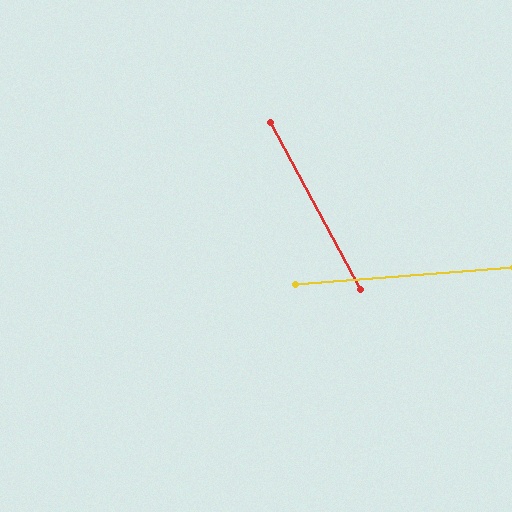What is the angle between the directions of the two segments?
Approximately 66 degrees.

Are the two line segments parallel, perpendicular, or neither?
Neither parallel nor perpendicular — they differ by about 66°.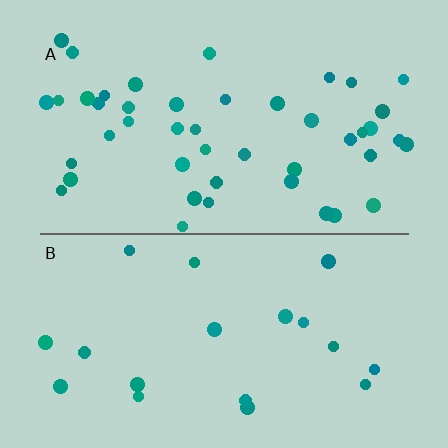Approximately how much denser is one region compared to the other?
Approximately 2.4× — region A over region B.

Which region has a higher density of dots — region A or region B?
A (the top).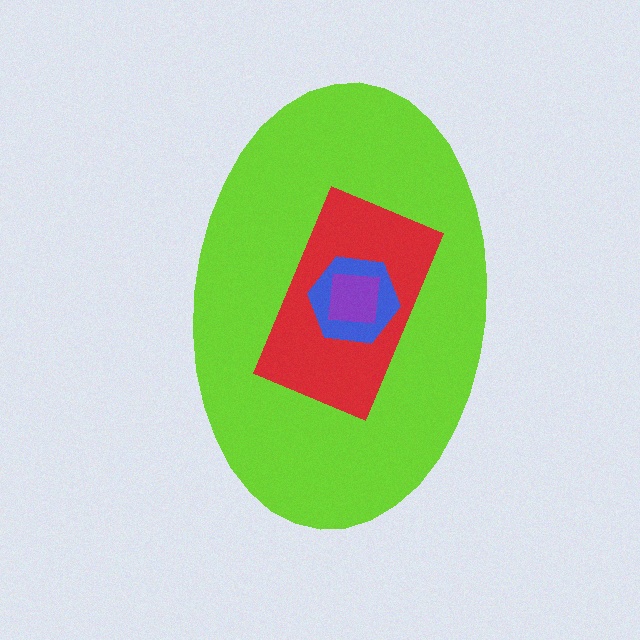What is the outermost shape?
The lime ellipse.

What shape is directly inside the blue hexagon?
The purple square.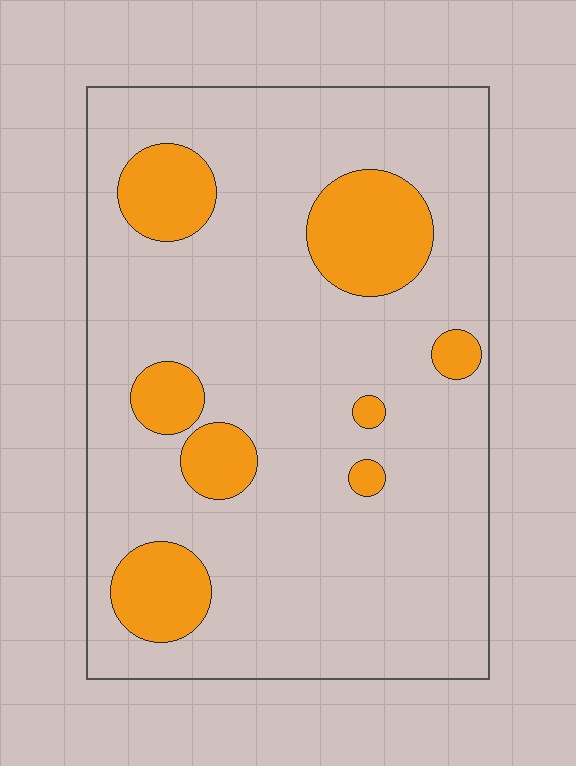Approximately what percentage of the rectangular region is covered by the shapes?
Approximately 15%.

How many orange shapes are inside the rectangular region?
8.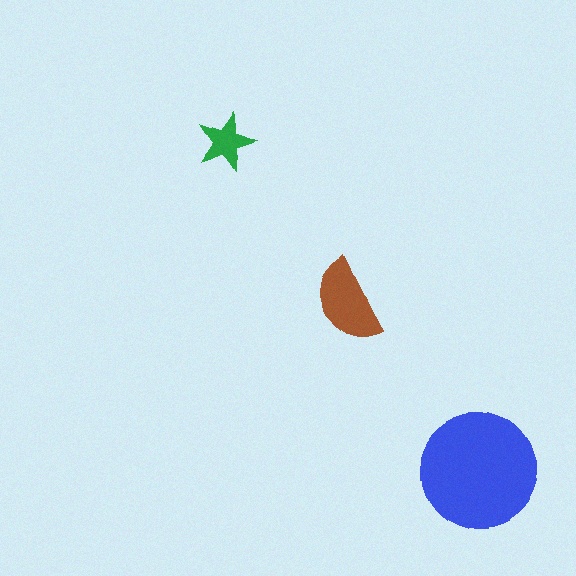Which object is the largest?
The blue circle.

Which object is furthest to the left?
The green star is leftmost.